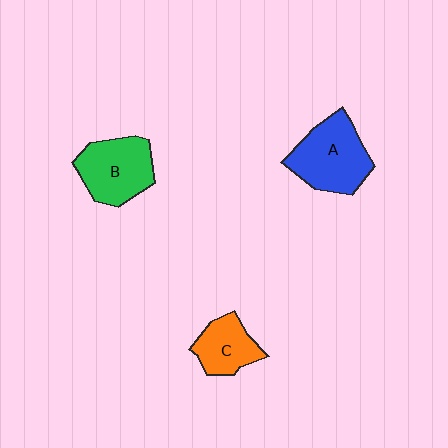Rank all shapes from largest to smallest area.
From largest to smallest: A (blue), B (green), C (orange).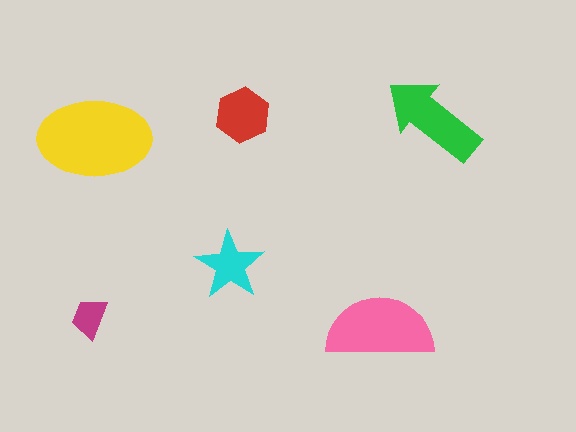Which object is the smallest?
The magenta trapezoid.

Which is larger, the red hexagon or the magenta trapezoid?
The red hexagon.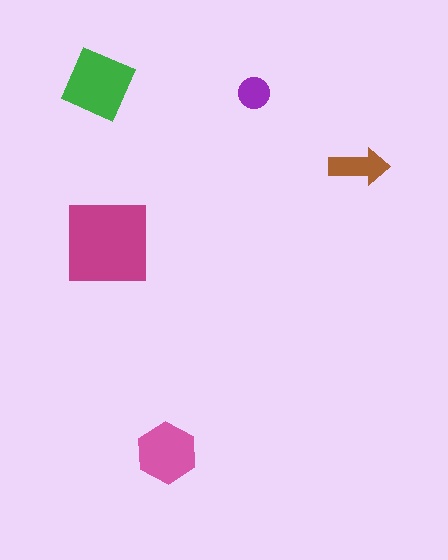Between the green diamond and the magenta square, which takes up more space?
The magenta square.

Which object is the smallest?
The purple circle.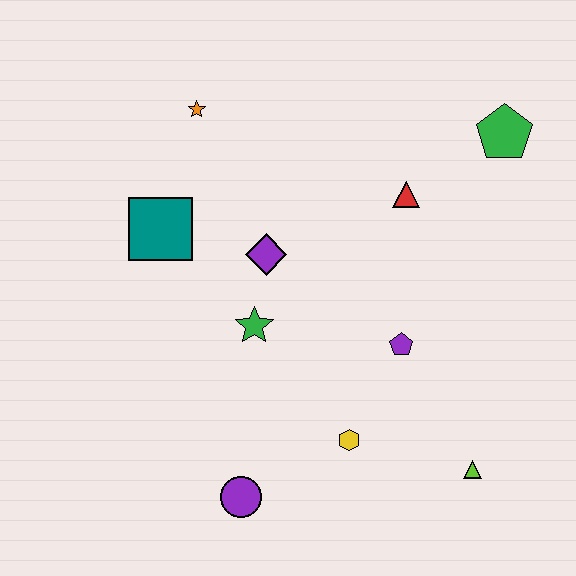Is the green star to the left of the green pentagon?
Yes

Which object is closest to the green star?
The purple diamond is closest to the green star.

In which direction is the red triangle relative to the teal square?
The red triangle is to the right of the teal square.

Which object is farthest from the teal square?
The lime triangle is farthest from the teal square.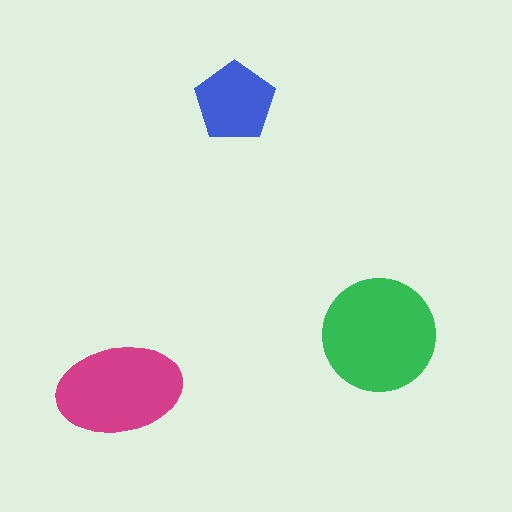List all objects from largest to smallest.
The green circle, the magenta ellipse, the blue pentagon.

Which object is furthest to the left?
The magenta ellipse is leftmost.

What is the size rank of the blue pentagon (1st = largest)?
3rd.